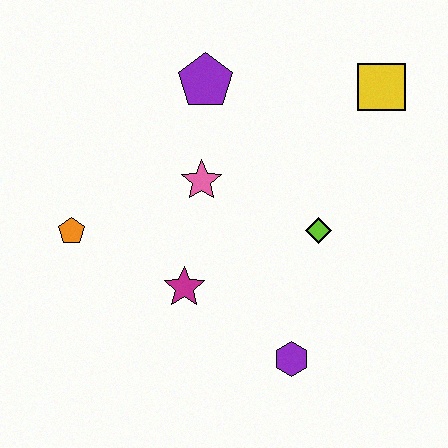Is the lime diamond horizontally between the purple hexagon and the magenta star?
No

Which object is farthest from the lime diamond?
The orange pentagon is farthest from the lime diamond.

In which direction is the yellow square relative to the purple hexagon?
The yellow square is above the purple hexagon.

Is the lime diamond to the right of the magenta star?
Yes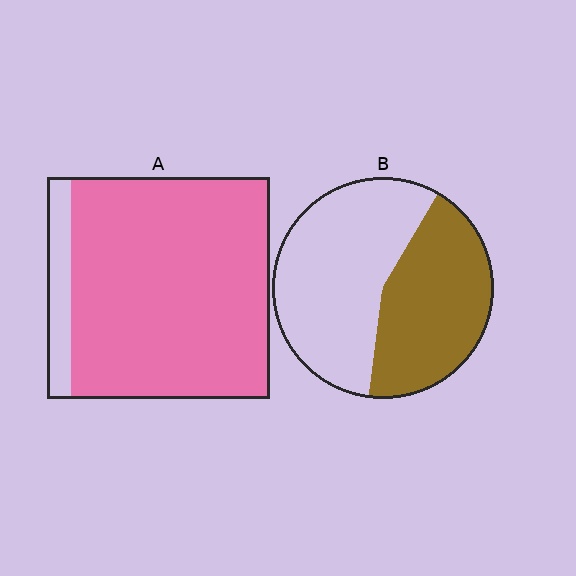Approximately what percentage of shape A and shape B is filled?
A is approximately 90% and B is approximately 45%.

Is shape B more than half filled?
No.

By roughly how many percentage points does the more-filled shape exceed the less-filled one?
By roughly 45 percentage points (A over B).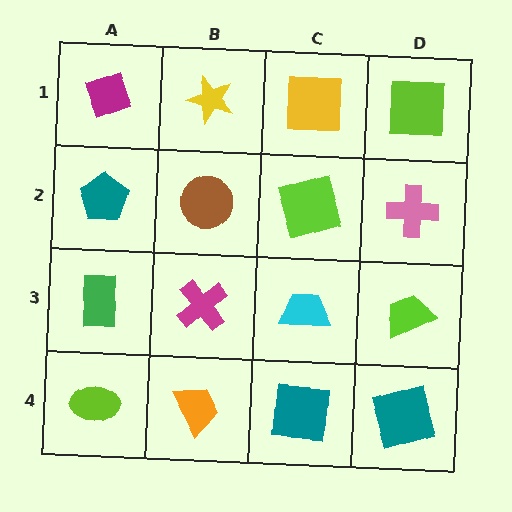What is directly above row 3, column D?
A pink cross.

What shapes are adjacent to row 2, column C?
A yellow square (row 1, column C), a cyan trapezoid (row 3, column C), a brown circle (row 2, column B), a pink cross (row 2, column D).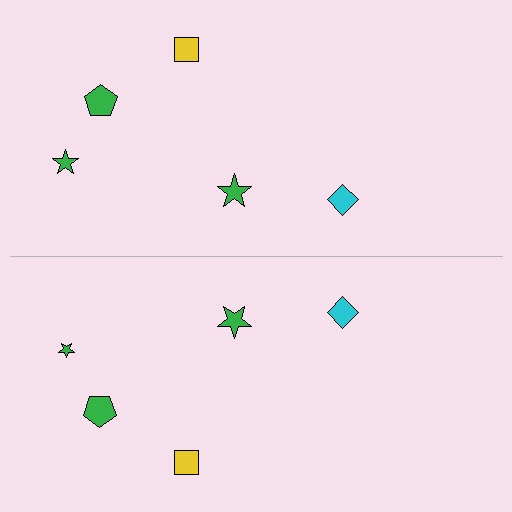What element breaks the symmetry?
The green star on the bottom side has a different size than its mirror counterpart.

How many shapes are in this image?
There are 10 shapes in this image.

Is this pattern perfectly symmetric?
No, the pattern is not perfectly symmetric. The green star on the bottom side has a different size than its mirror counterpart.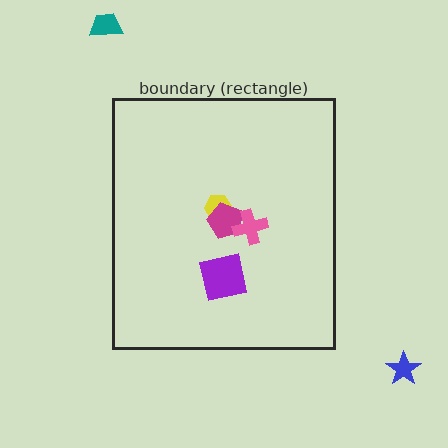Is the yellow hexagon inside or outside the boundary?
Inside.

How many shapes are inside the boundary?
4 inside, 2 outside.